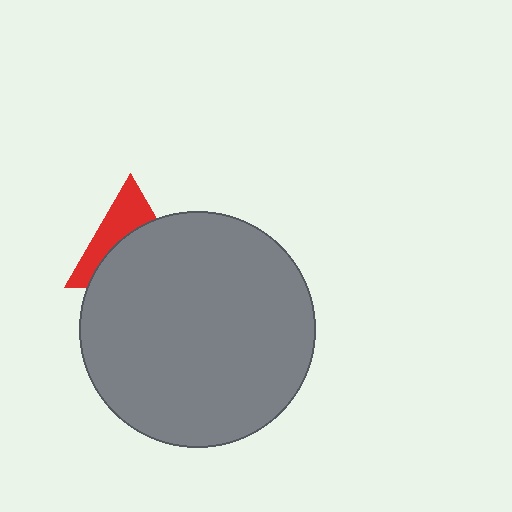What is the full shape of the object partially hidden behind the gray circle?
The partially hidden object is a red triangle.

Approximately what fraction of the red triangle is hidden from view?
Roughly 59% of the red triangle is hidden behind the gray circle.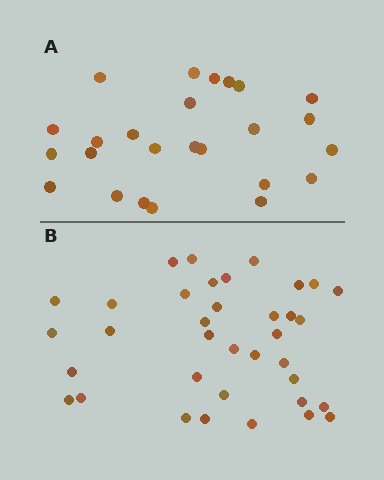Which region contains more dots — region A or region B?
Region B (the bottom region) has more dots.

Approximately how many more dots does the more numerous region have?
Region B has roughly 12 or so more dots than region A.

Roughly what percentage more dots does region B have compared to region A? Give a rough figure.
About 45% more.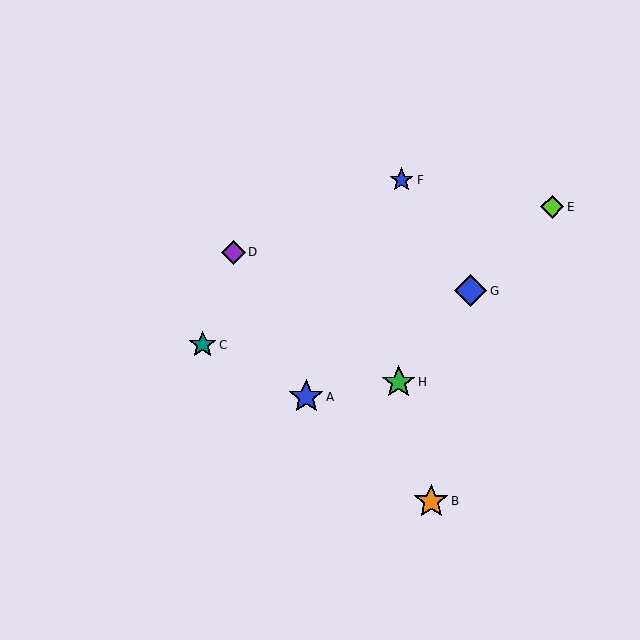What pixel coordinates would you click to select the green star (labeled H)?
Click at (399, 382) to select the green star H.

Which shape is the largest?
The orange star (labeled B) is the largest.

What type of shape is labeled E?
Shape E is a lime diamond.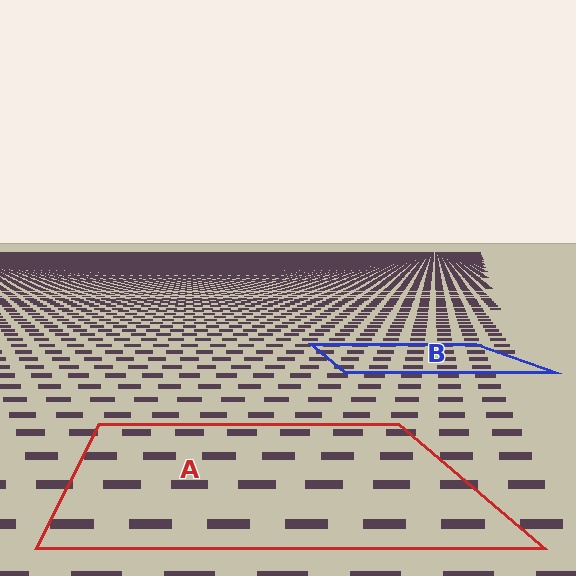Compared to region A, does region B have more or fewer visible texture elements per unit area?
Region B has more texture elements per unit area — they are packed more densely because it is farther away.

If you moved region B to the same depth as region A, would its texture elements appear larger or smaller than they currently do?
They would appear larger. At a closer depth, the same texture elements are projected at a bigger on-screen size.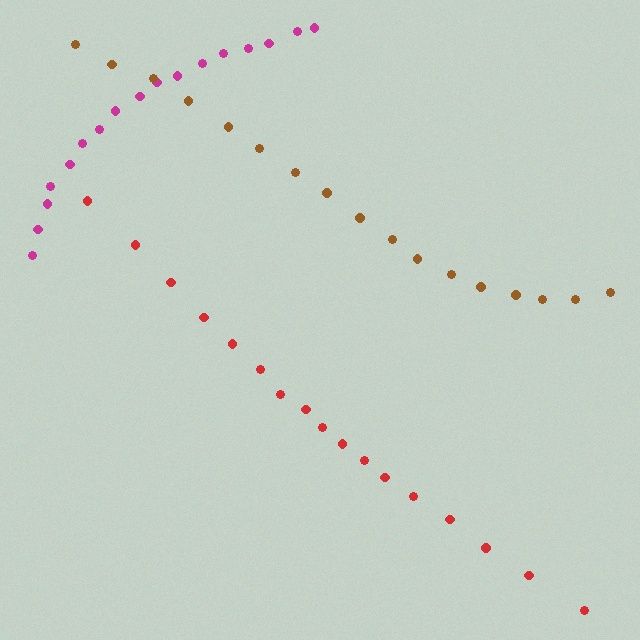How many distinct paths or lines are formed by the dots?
There are 3 distinct paths.